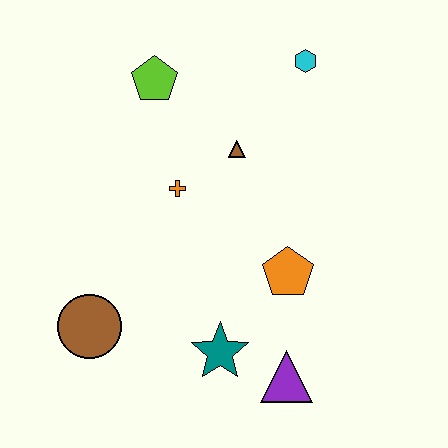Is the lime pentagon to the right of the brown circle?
Yes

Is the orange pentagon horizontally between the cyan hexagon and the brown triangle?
Yes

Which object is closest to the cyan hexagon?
The brown triangle is closest to the cyan hexagon.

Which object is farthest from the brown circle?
The cyan hexagon is farthest from the brown circle.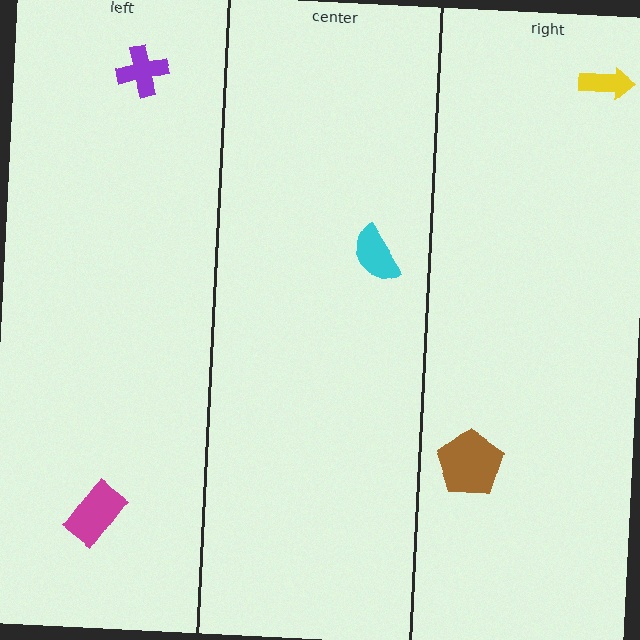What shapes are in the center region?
The cyan semicircle.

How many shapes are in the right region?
2.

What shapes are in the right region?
The yellow arrow, the brown pentagon.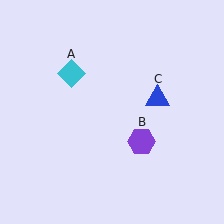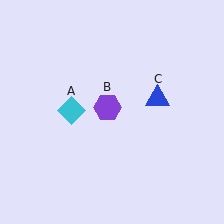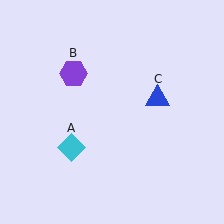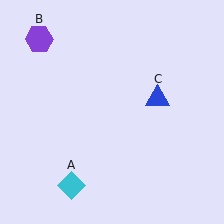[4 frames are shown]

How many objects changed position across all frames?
2 objects changed position: cyan diamond (object A), purple hexagon (object B).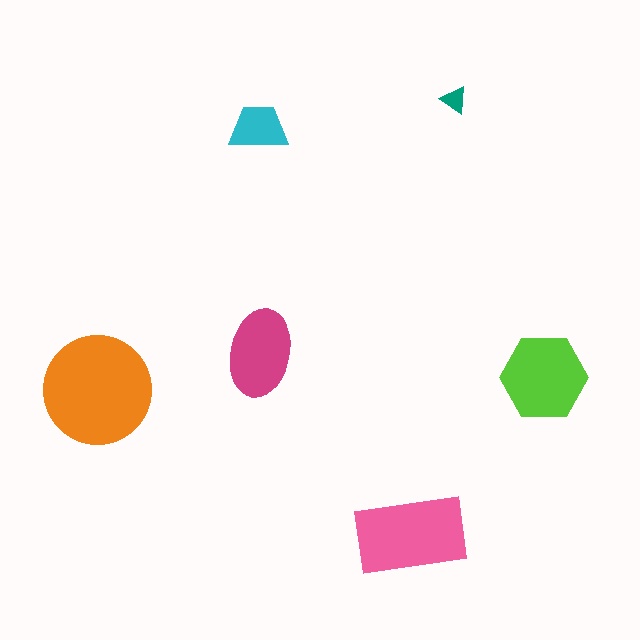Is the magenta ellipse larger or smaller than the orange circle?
Smaller.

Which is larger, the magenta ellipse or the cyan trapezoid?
The magenta ellipse.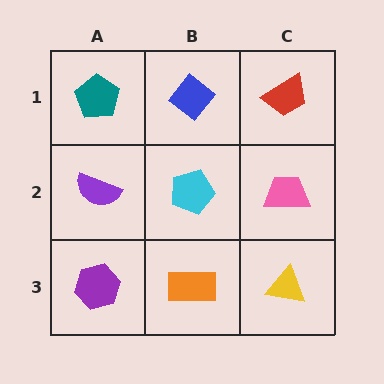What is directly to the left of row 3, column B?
A purple hexagon.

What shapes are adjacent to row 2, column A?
A teal pentagon (row 1, column A), a purple hexagon (row 3, column A), a cyan pentagon (row 2, column B).